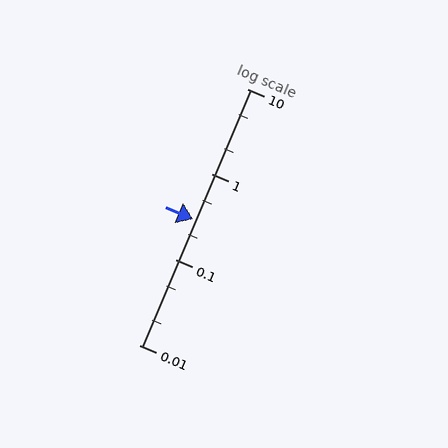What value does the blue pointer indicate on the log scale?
The pointer indicates approximately 0.3.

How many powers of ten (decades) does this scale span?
The scale spans 3 decades, from 0.01 to 10.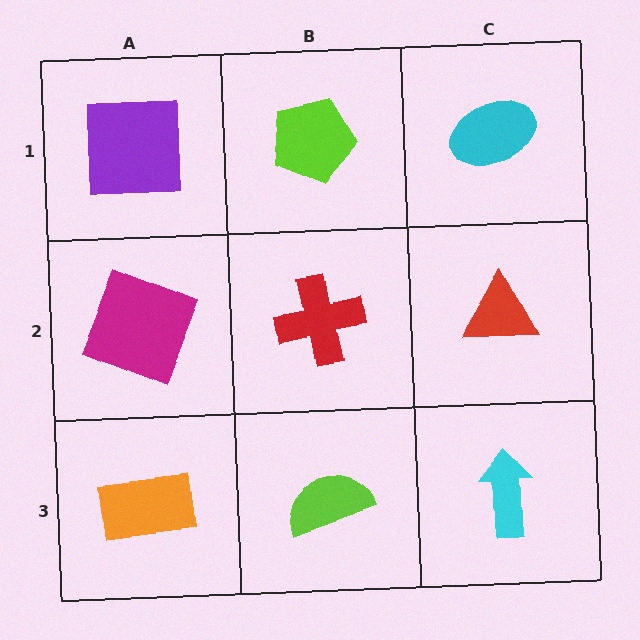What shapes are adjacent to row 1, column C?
A red triangle (row 2, column C), a lime pentagon (row 1, column B).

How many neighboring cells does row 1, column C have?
2.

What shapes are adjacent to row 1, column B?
A red cross (row 2, column B), a purple square (row 1, column A), a cyan ellipse (row 1, column C).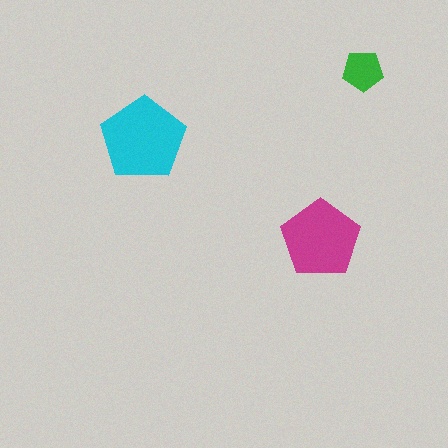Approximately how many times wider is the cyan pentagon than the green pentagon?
About 2 times wider.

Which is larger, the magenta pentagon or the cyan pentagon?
The cyan one.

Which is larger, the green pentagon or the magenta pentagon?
The magenta one.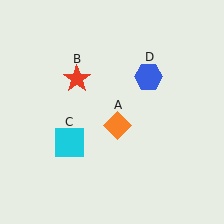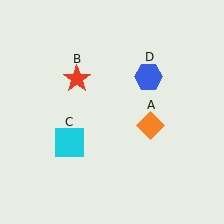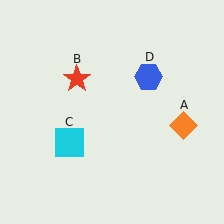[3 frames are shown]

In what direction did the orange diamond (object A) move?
The orange diamond (object A) moved right.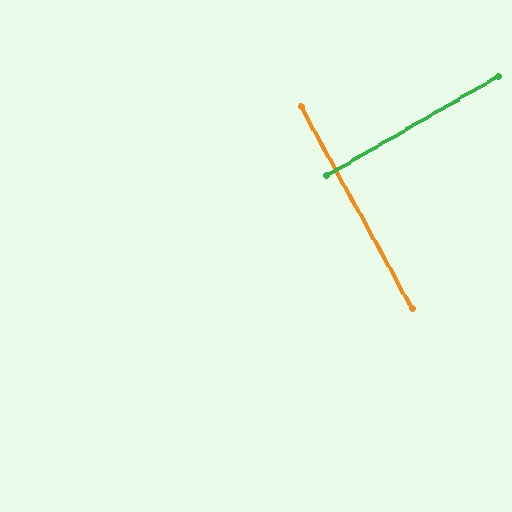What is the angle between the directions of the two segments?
Approximately 89 degrees.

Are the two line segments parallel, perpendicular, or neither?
Perpendicular — they meet at approximately 89°.